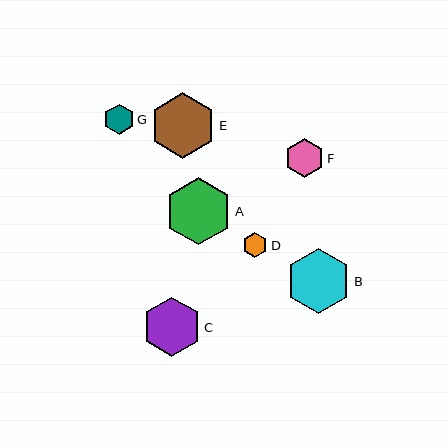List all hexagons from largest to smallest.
From largest to smallest: A, E, B, C, F, G, D.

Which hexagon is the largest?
Hexagon A is the largest with a size of approximately 67 pixels.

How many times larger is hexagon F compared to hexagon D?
Hexagon F is approximately 1.5 times the size of hexagon D.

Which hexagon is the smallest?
Hexagon D is the smallest with a size of approximately 25 pixels.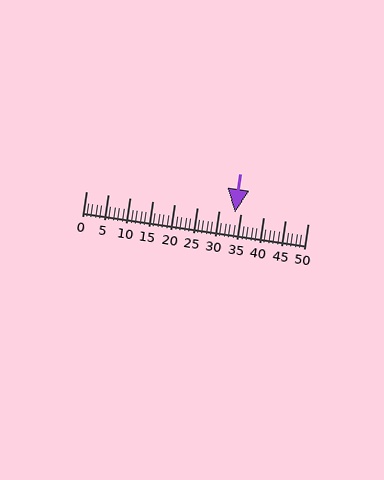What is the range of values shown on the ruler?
The ruler shows values from 0 to 50.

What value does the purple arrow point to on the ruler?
The purple arrow points to approximately 34.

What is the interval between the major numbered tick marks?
The major tick marks are spaced 5 units apart.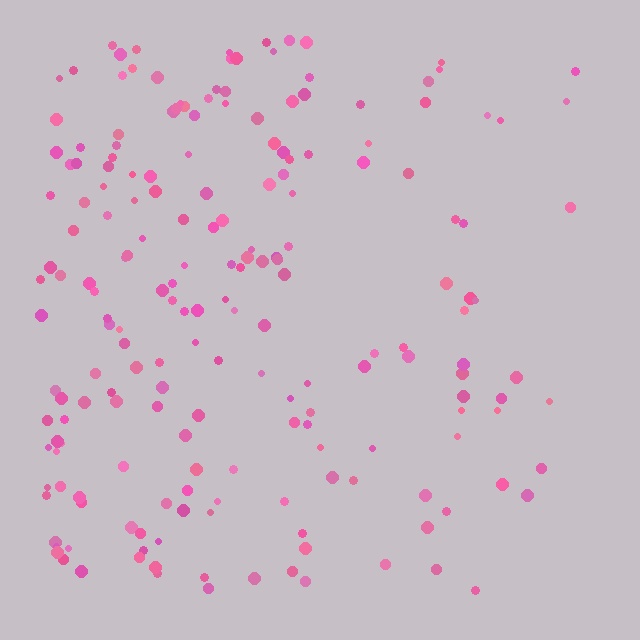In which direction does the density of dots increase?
From right to left, with the left side densest.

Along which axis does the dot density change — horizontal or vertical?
Horizontal.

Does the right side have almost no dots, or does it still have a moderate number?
Still a moderate number, just noticeably fewer than the left.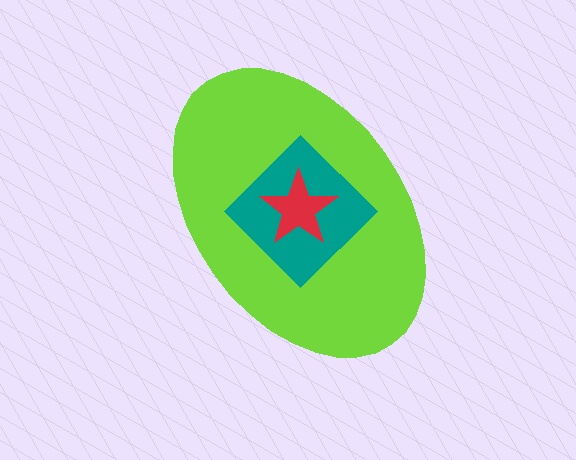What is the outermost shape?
The lime ellipse.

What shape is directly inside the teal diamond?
The red star.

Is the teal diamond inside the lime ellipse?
Yes.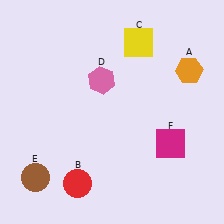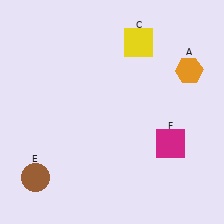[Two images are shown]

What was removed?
The red circle (B), the pink hexagon (D) were removed in Image 2.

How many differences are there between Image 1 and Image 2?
There are 2 differences between the two images.